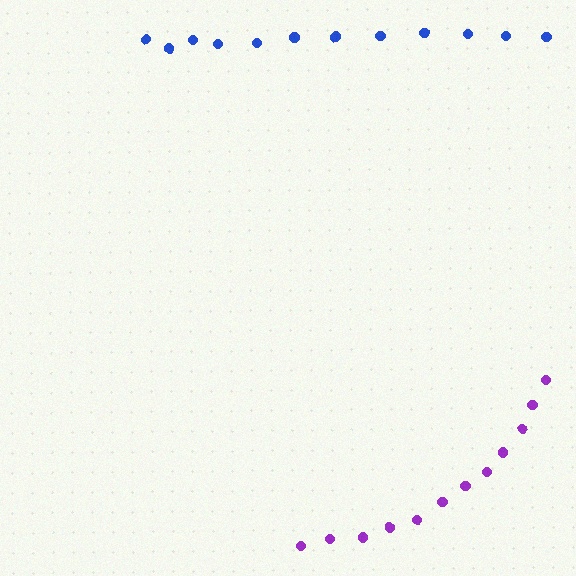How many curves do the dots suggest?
There are 2 distinct paths.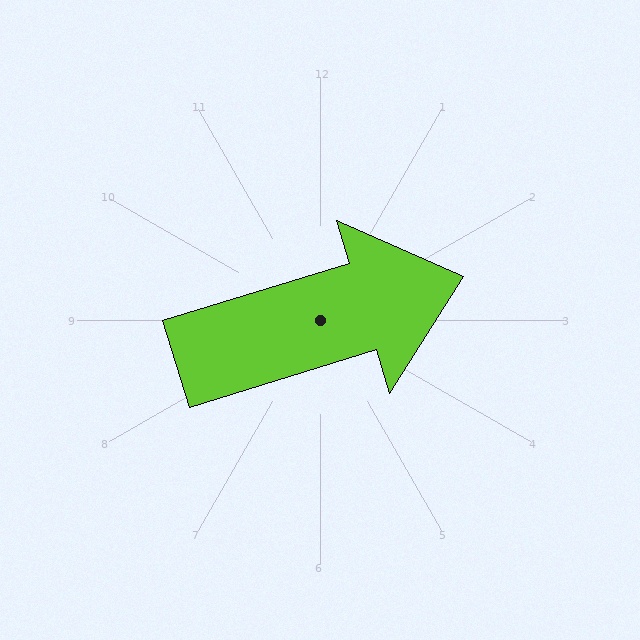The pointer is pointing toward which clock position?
Roughly 2 o'clock.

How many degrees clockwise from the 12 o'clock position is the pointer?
Approximately 73 degrees.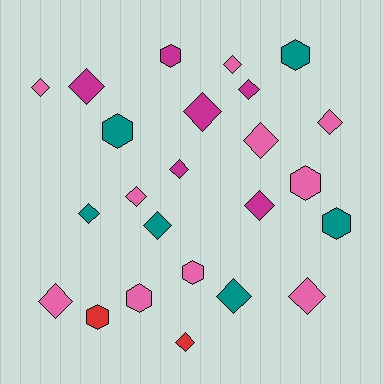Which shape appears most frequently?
Diamond, with 16 objects.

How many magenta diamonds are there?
There are 5 magenta diamonds.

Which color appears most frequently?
Pink, with 10 objects.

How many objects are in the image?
There are 24 objects.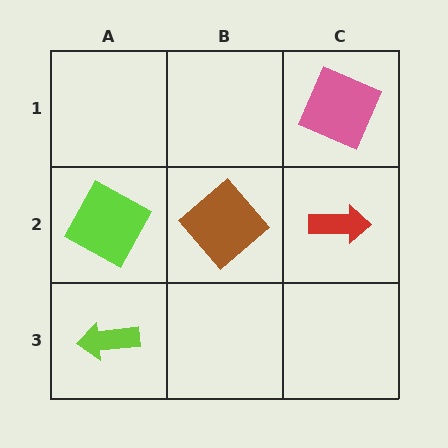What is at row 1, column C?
A pink square.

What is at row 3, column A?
A lime arrow.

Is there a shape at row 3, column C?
No, that cell is empty.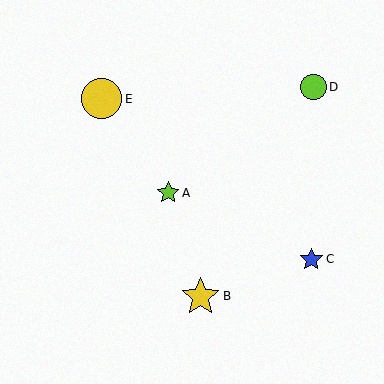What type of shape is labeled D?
Shape D is a lime circle.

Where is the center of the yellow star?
The center of the yellow star is at (200, 296).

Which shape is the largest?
The yellow circle (labeled E) is the largest.